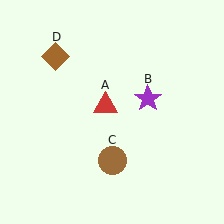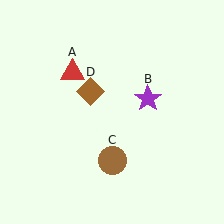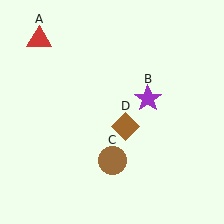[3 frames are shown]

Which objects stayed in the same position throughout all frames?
Purple star (object B) and brown circle (object C) remained stationary.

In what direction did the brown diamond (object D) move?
The brown diamond (object D) moved down and to the right.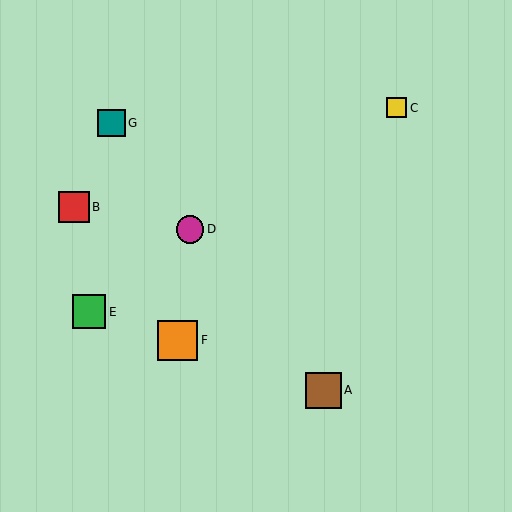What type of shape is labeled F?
Shape F is an orange square.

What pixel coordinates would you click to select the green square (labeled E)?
Click at (89, 312) to select the green square E.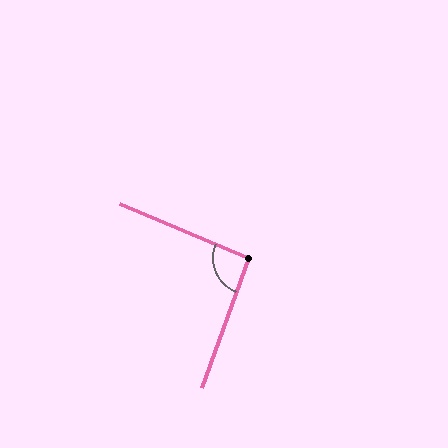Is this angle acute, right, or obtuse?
It is approximately a right angle.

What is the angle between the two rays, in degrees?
Approximately 93 degrees.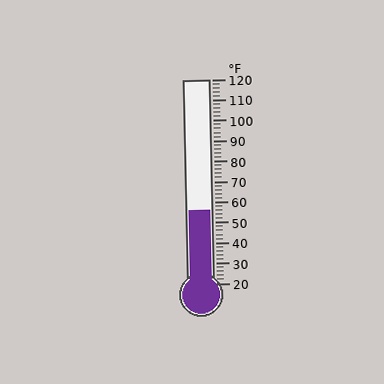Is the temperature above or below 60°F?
The temperature is below 60°F.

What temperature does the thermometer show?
The thermometer shows approximately 56°F.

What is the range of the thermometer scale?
The thermometer scale ranges from 20°F to 120°F.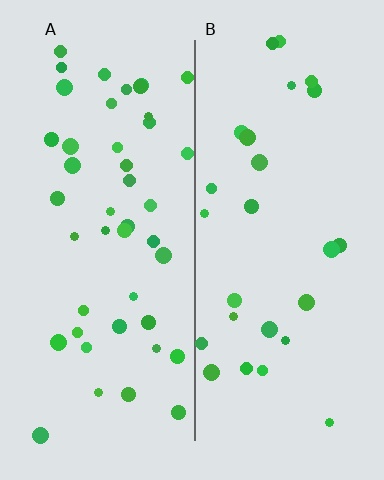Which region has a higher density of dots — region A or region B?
A (the left).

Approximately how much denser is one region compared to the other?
Approximately 1.7× — region A over region B.